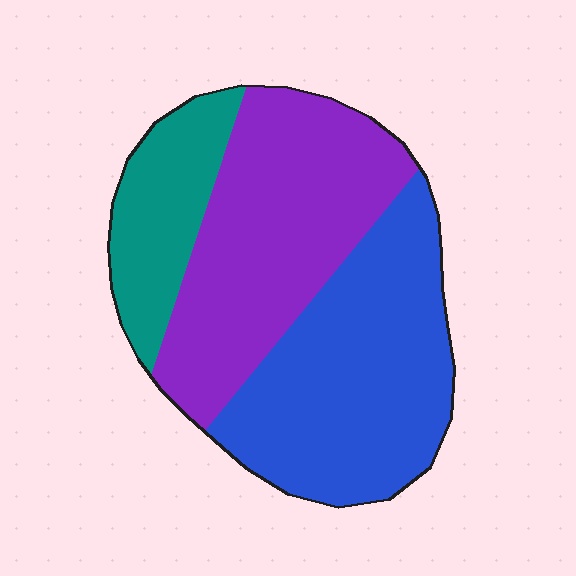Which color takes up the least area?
Teal, at roughly 20%.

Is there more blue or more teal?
Blue.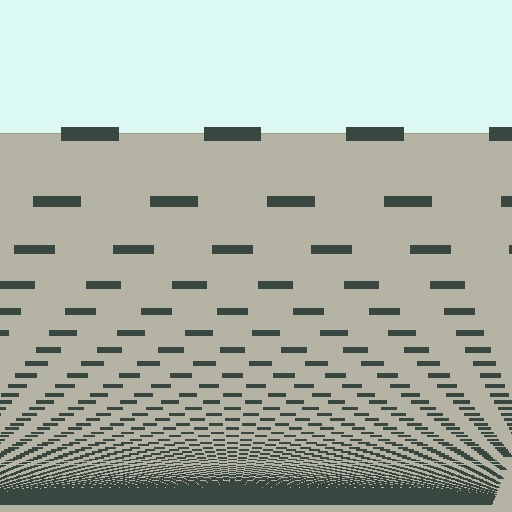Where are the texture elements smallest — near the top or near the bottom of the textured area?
Near the bottom.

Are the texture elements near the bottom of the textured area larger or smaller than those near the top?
Smaller. The gradient is inverted — elements near the bottom are smaller and denser.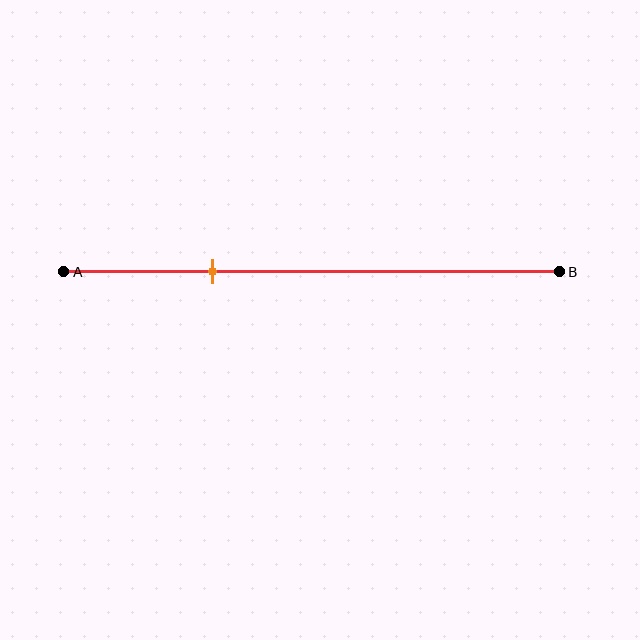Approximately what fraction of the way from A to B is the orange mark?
The orange mark is approximately 30% of the way from A to B.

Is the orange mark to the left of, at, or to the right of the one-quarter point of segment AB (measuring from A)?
The orange mark is to the right of the one-quarter point of segment AB.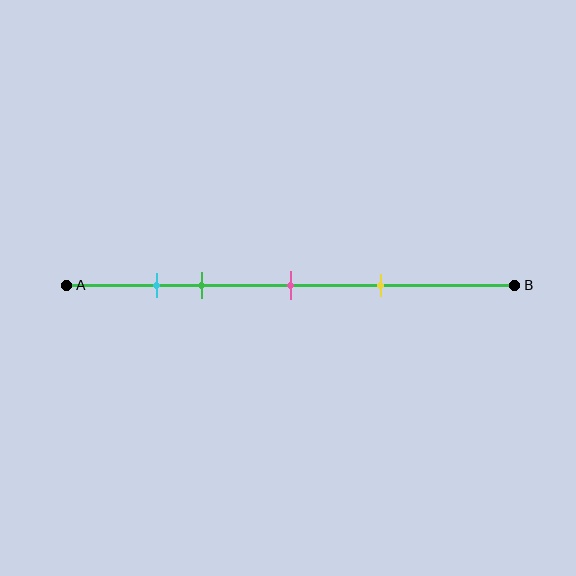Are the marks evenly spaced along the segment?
No, the marks are not evenly spaced.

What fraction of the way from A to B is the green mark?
The green mark is approximately 30% (0.3) of the way from A to B.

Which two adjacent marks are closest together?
The cyan and green marks are the closest adjacent pair.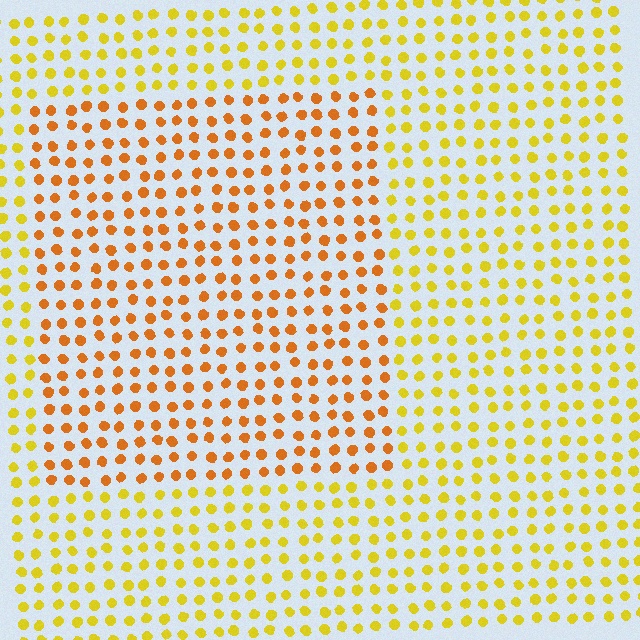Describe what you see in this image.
The image is filled with small yellow elements in a uniform arrangement. A rectangle-shaped region is visible where the elements are tinted to a slightly different hue, forming a subtle color boundary.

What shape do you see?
I see a rectangle.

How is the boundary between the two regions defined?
The boundary is defined purely by a slight shift in hue (about 30 degrees). Spacing, size, and orientation are identical on both sides.